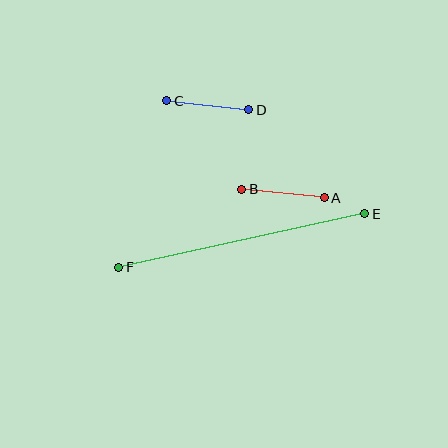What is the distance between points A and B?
The distance is approximately 83 pixels.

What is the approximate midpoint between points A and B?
The midpoint is at approximately (283, 194) pixels.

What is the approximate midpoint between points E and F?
The midpoint is at approximately (242, 240) pixels.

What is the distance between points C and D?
The distance is approximately 83 pixels.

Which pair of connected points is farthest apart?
Points E and F are farthest apart.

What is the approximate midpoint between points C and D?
The midpoint is at approximately (208, 105) pixels.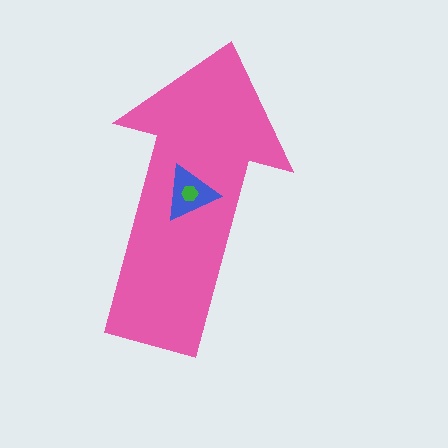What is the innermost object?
The green hexagon.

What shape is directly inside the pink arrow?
The blue triangle.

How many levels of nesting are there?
3.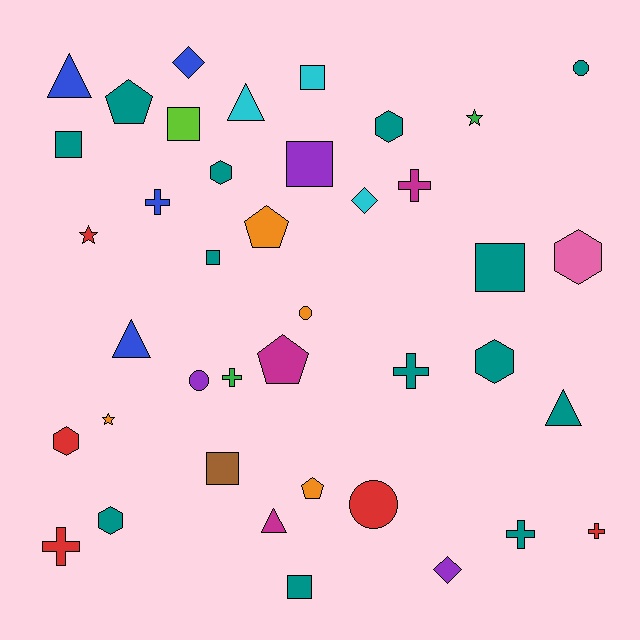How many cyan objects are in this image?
There are 3 cyan objects.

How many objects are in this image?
There are 40 objects.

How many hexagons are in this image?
There are 6 hexagons.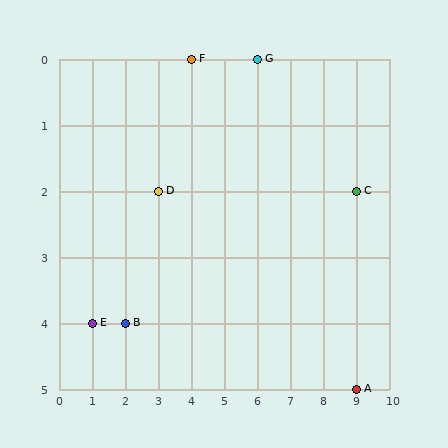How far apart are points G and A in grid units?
Points G and A are 3 columns and 5 rows apart (about 5.8 grid units diagonally).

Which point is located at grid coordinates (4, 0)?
Point F is at (4, 0).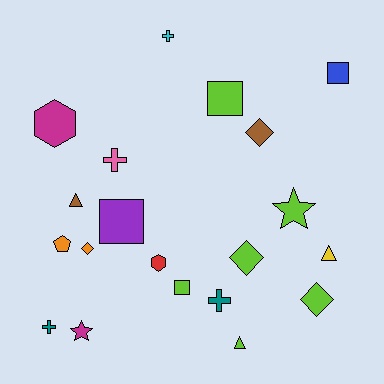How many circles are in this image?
There are no circles.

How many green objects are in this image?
There are no green objects.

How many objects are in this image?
There are 20 objects.